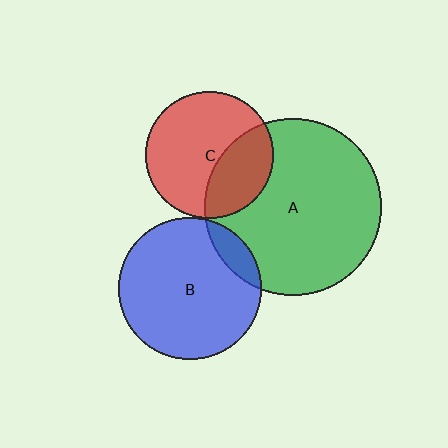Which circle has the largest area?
Circle A (green).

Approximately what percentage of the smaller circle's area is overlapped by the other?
Approximately 35%.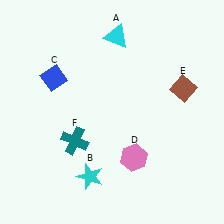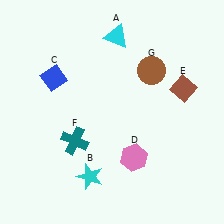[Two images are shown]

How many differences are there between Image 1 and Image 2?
There is 1 difference between the two images.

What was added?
A brown circle (G) was added in Image 2.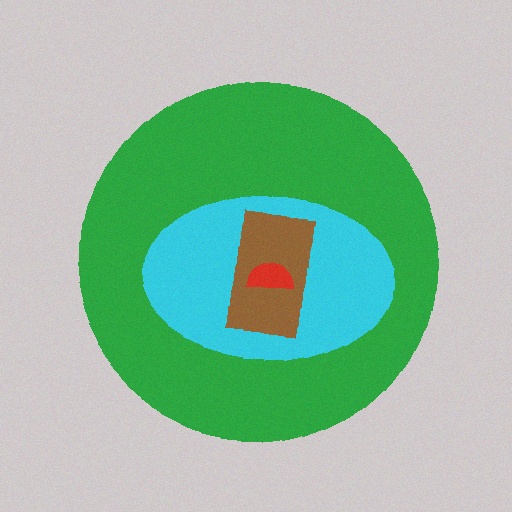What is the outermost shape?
The green circle.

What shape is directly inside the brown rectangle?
The red semicircle.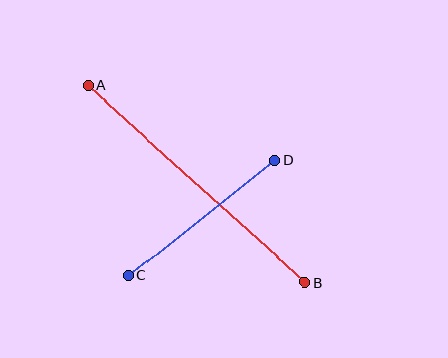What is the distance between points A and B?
The distance is approximately 293 pixels.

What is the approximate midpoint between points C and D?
The midpoint is at approximately (202, 218) pixels.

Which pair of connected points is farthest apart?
Points A and B are farthest apart.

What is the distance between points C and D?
The distance is approximately 186 pixels.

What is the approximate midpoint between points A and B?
The midpoint is at approximately (197, 184) pixels.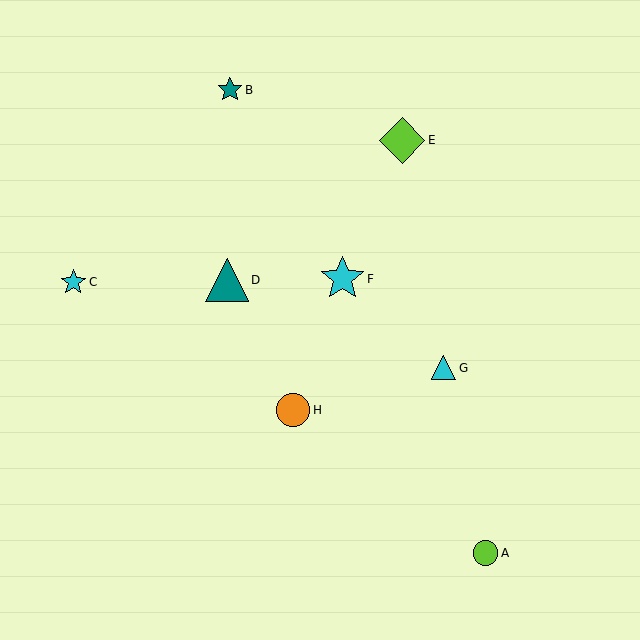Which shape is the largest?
The lime diamond (labeled E) is the largest.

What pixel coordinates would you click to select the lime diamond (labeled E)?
Click at (402, 140) to select the lime diamond E.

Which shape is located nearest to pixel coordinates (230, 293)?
The teal triangle (labeled D) at (227, 280) is nearest to that location.